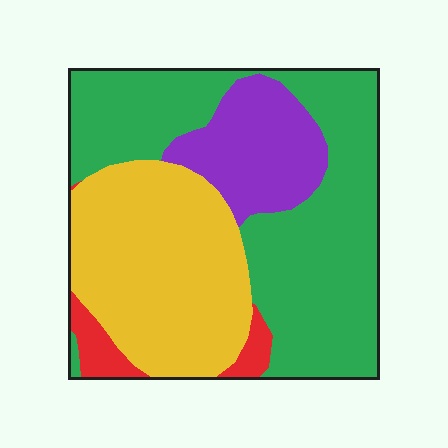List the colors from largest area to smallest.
From largest to smallest: green, yellow, purple, red.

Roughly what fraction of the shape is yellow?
Yellow takes up about one third (1/3) of the shape.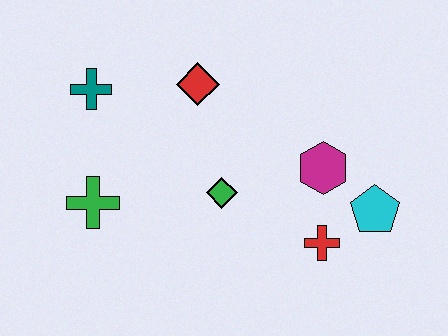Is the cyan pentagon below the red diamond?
Yes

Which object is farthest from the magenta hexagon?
The teal cross is farthest from the magenta hexagon.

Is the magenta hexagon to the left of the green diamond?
No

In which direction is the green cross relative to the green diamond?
The green cross is to the left of the green diamond.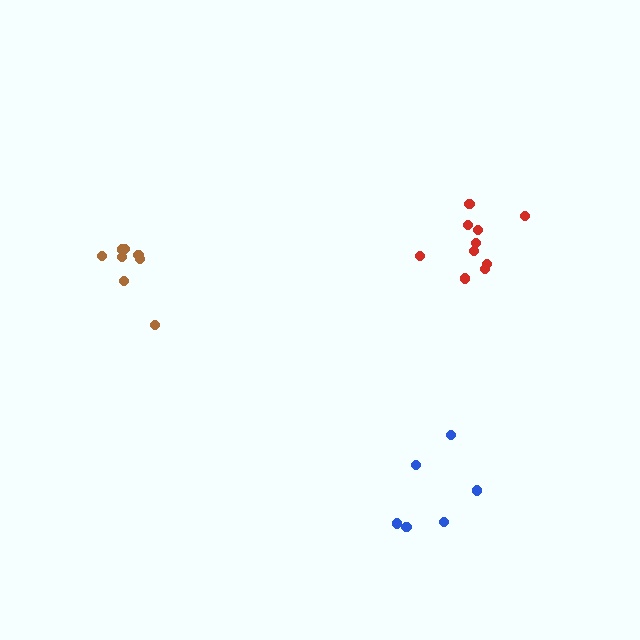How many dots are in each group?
Group 1: 6 dots, Group 2: 10 dots, Group 3: 8 dots (24 total).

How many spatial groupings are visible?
There are 3 spatial groupings.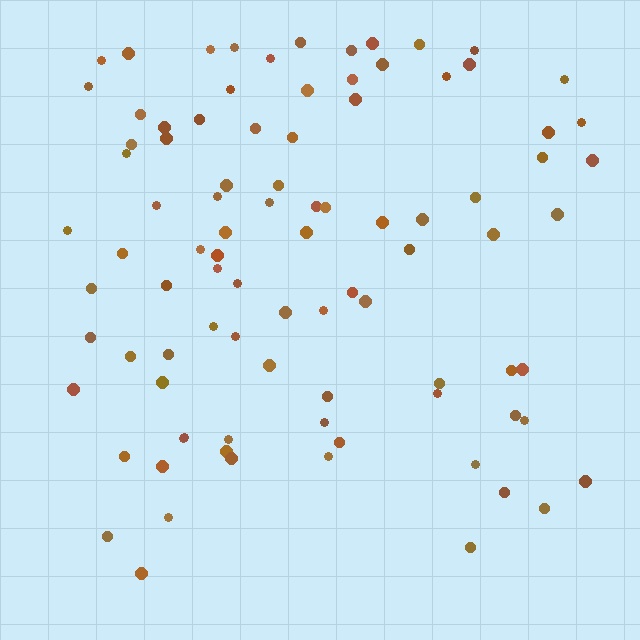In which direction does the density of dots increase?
From bottom to top, with the top side densest.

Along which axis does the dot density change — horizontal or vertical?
Vertical.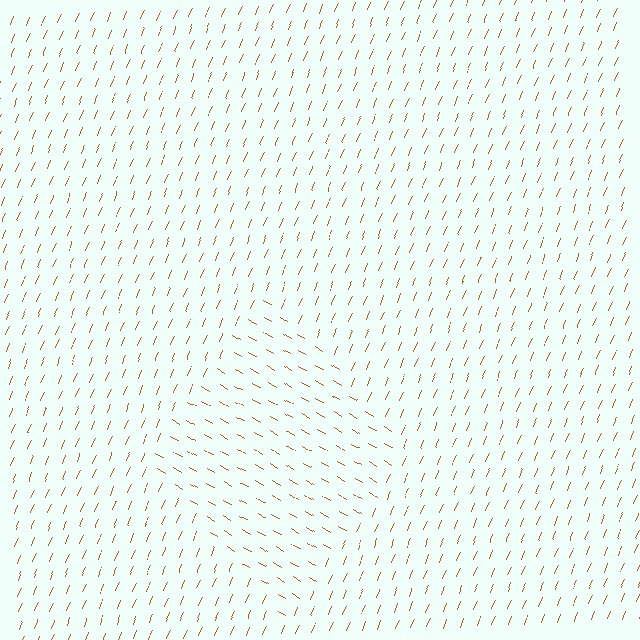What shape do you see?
I see a diamond.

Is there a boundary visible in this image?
Yes, there is a texture boundary formed by a change in line orientation.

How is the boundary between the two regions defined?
The boundary is defined purely by a change in line orientation (approximately 83 degrees difference). All lines are the same color and thickness.